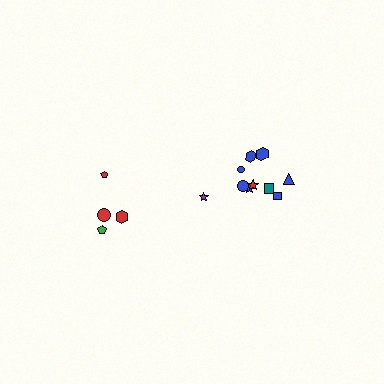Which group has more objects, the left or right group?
The right group.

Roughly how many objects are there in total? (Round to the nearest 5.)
Roughly 15 objects in total.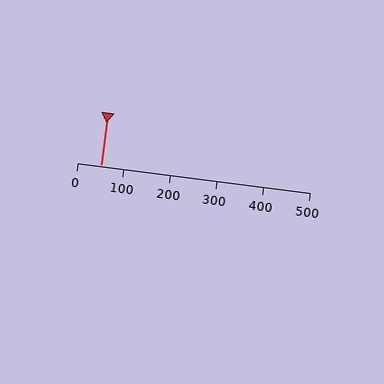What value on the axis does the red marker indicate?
The marker indicates approximately 50.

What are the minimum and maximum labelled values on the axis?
The axis runs from 0 to 500.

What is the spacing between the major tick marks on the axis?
The major ticks are spaced 100 apart.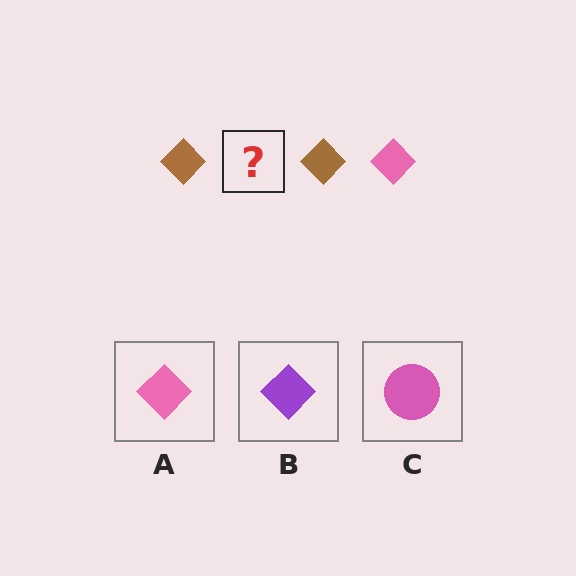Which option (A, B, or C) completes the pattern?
A.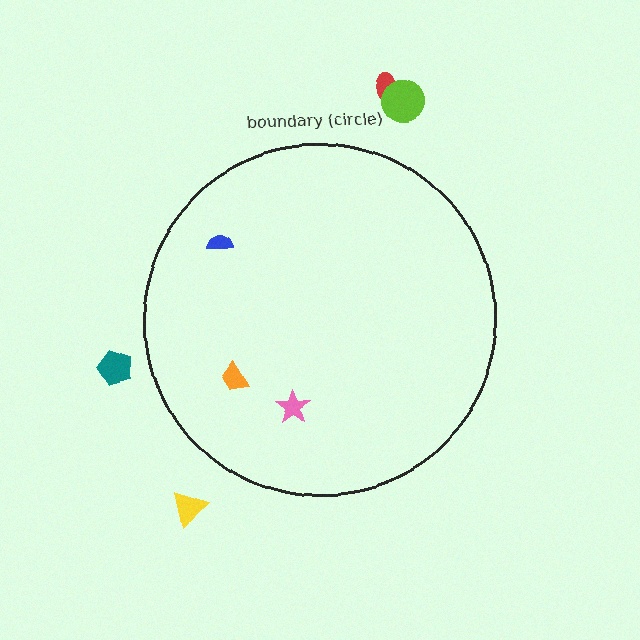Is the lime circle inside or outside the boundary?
Outside.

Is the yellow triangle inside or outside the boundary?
Outside.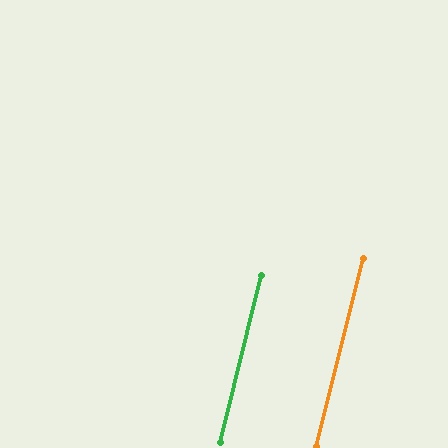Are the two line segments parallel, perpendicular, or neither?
Parallel — their directions differ by only 0.2°.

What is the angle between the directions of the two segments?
Approximately 0 degrees.